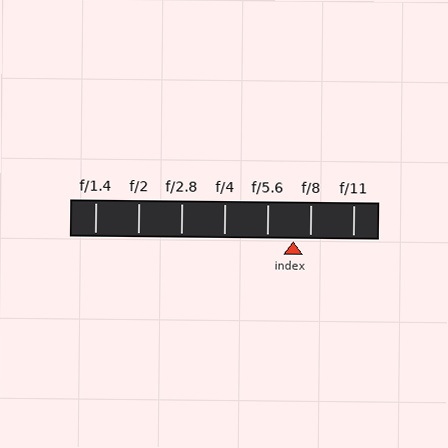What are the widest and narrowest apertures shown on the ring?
The widest aperture shown is f/1.4 and the narrowest is f/11.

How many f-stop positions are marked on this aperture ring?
There are 7 f-stop positions marked.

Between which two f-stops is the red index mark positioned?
The index mark is between f/5.6 and f/8.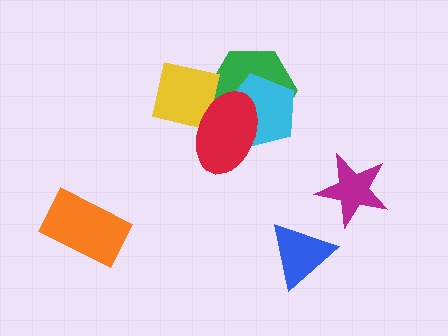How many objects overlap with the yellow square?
2 objects overlap with the yellow square.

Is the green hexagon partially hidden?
Yes, it is partially covered by another shape.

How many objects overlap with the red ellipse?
3 objects overlap with the red ellipse.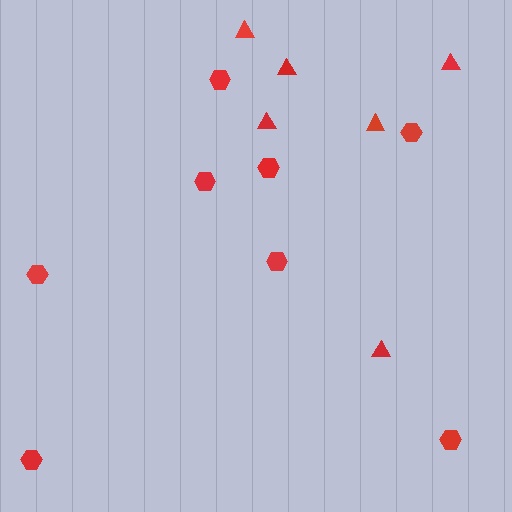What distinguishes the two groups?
There are 2 groups: one group of hexagons (8) and one group of triangles (6).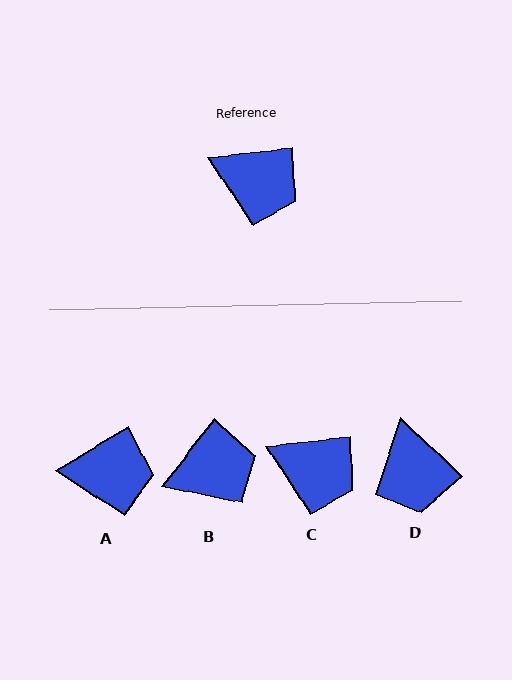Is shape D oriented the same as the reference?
No, it is off by about 51 degrees.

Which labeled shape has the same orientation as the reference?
C.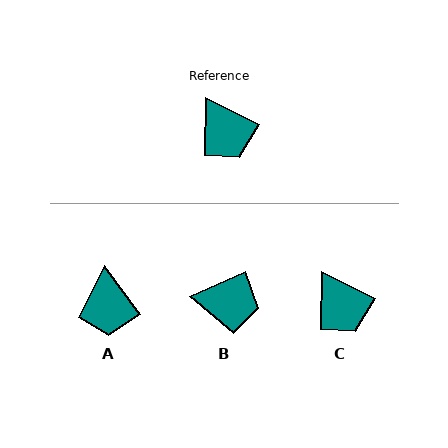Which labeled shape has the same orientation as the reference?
C.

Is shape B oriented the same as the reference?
No, it is off by about 50 degrees.